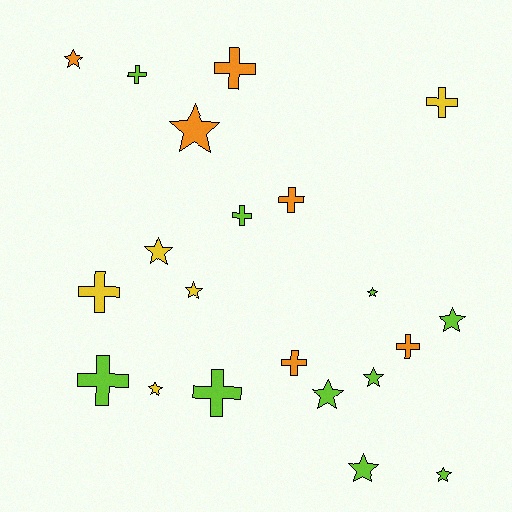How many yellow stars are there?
There are 3 yellow stars.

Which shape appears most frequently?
Star, with 11 objects.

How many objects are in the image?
There are 21 objects.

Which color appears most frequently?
Lime, with 10 objects.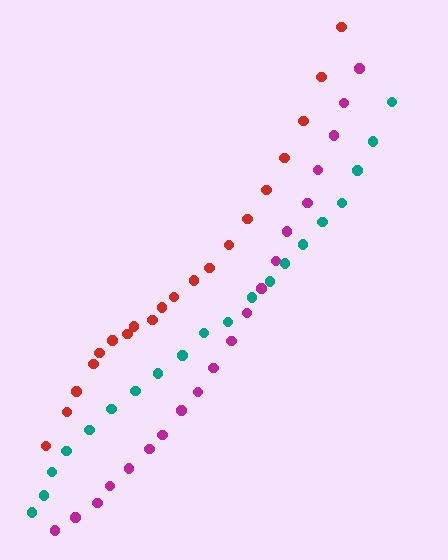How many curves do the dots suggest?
There are 3 distinct paths.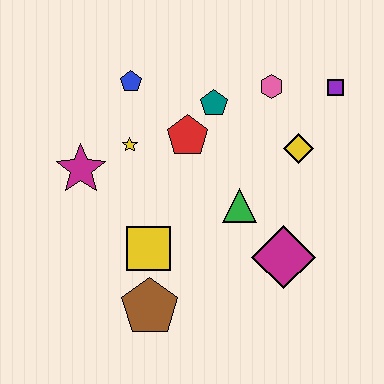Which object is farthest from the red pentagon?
The brown pentagon is farthest from the red pentagon.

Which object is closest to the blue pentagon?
The yellow star is closest to the blue pentagon.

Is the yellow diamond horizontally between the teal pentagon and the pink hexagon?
No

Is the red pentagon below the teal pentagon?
Yes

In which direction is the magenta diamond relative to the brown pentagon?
The magenta diamond is to the right of the brown pentagon.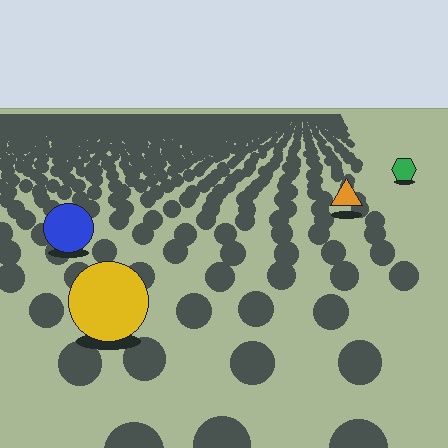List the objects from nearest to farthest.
From nearest to farthest: the yellow circle, the blue circle, the orange triangle, the green hexagon.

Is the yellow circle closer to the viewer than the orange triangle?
Yes. The yellow circle is closer — you can tell from the texture gradient: the ground texture is coarser near it.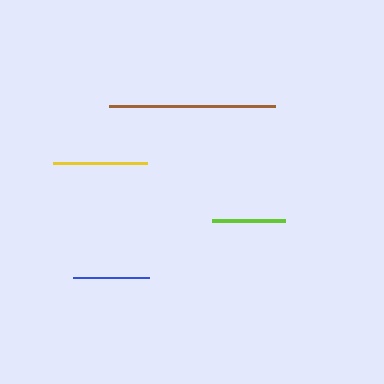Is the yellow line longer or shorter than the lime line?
The yellow line is longer than the lime line.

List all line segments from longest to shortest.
From longest to shortest: brown, yellow, blue, lime.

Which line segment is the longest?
The brown line is the longest at approximately 166 pixels.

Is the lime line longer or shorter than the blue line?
The blue line is longer than the lime line.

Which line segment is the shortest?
The lime line is the shortest at approximately 73 pixels.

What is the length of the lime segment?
The lime segment is approximately 73 pixels long.